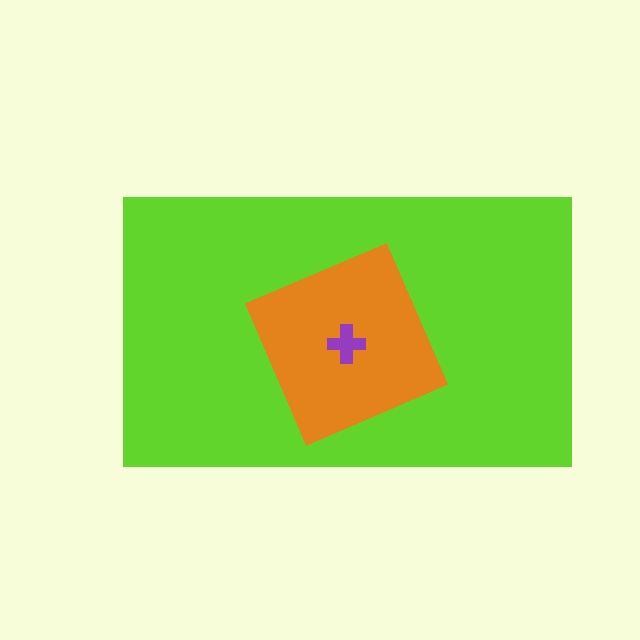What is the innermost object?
The purple cross.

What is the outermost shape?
The lime rectangle.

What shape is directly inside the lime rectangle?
The orange square.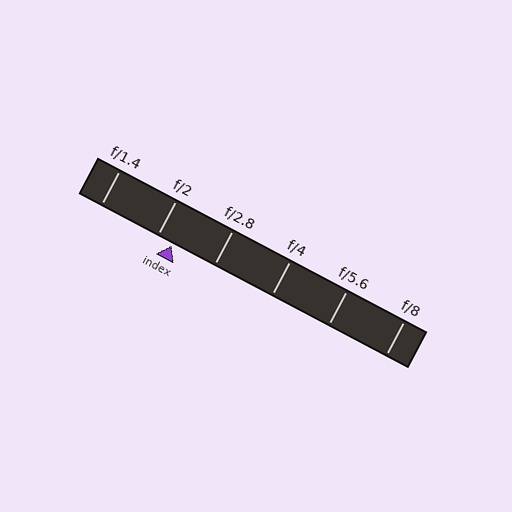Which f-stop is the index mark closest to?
The index mark is closest to f/2.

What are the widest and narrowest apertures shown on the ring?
The widest aperture shown is f/1.4 and the narrowest is f/8.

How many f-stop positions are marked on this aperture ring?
There are 6 f-stop positions marked.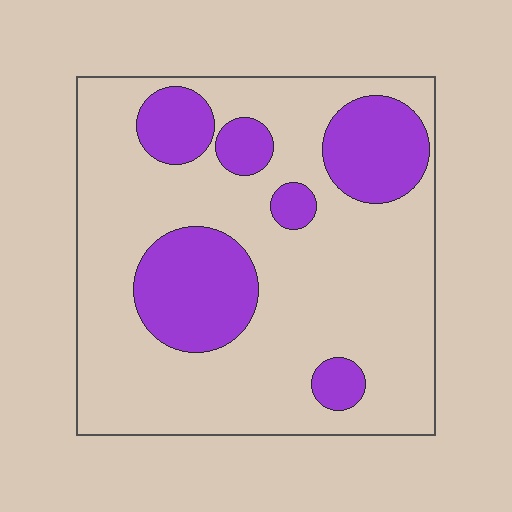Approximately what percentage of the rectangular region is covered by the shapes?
Approximately 25%.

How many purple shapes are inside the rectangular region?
6.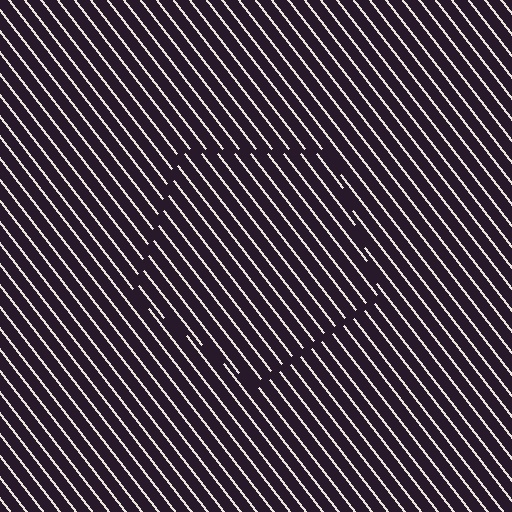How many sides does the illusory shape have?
5 sides — the line-ends trace a pentagon.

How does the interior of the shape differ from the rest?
The interior of the shape contains the same grating, shifted by half a period — the contour is defined by the phase discontinuity where line-ends from the inner and outer gratings abut.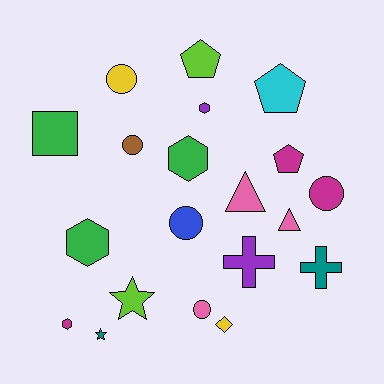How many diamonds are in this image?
There is 1 diamond.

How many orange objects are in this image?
There are no orange objects.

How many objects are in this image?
There are 20 objects.